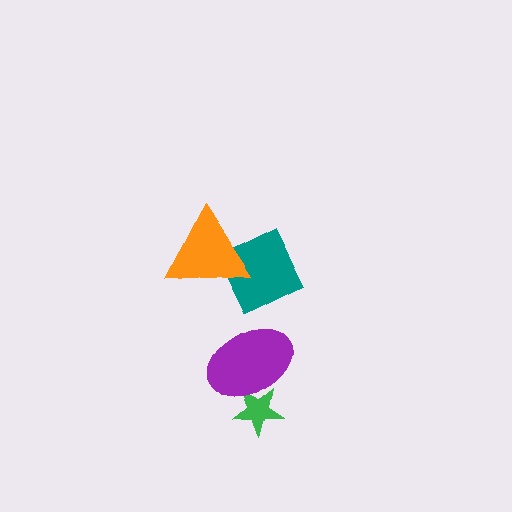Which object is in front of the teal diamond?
The orange triangle is in front of the teal diamond.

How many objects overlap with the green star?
1 object overlaps with the green star.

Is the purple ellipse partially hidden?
No, no other shape covers it.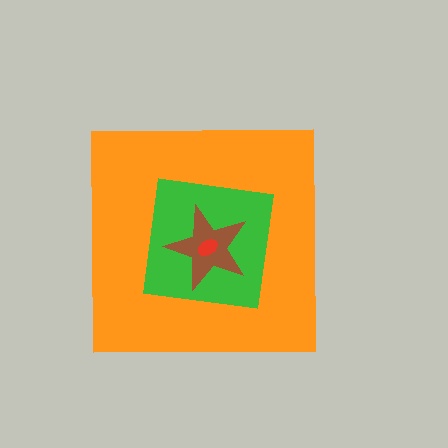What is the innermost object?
The red ellipse.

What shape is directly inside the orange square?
The green square.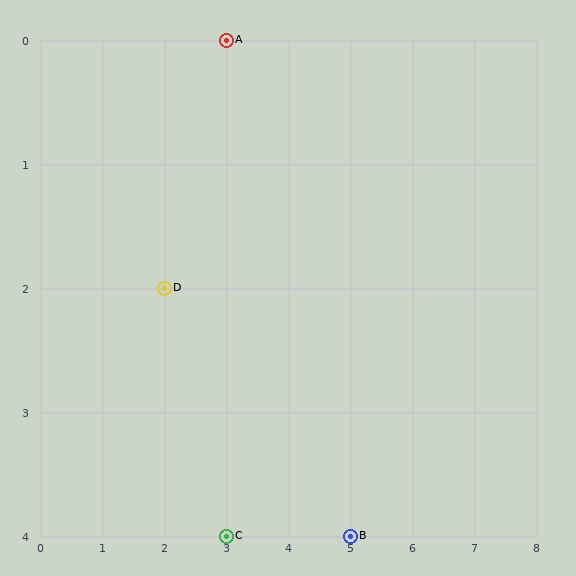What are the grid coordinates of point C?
Point C is at grid coordinates (3, 4).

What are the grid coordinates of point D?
Point D is at grid coordinates (2, 2).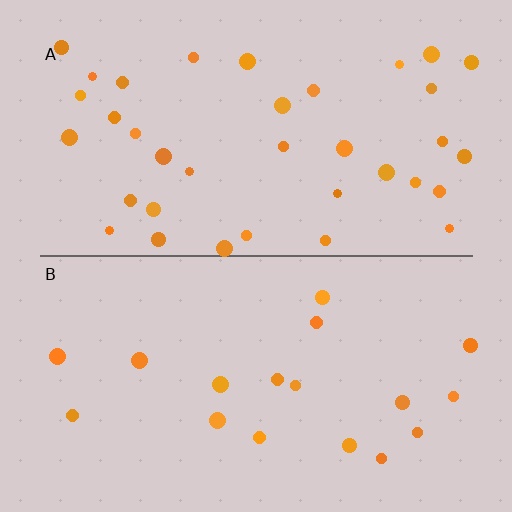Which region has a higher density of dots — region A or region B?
A (the top).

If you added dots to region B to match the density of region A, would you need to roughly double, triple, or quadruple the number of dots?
Approximately double.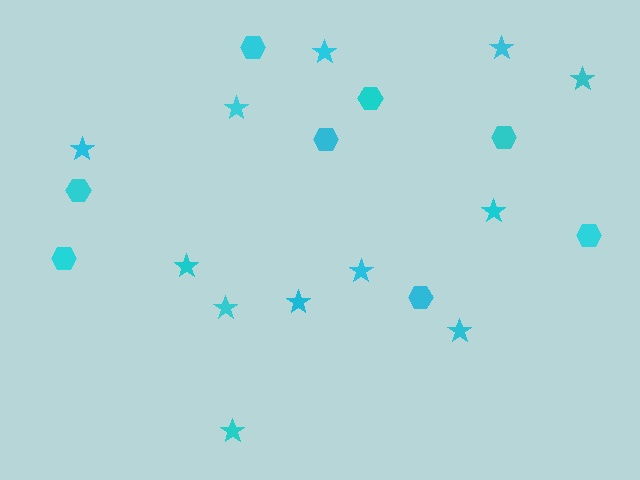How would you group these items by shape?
There are 2 groups: one group of hexagons (8) and one group of stars (12).